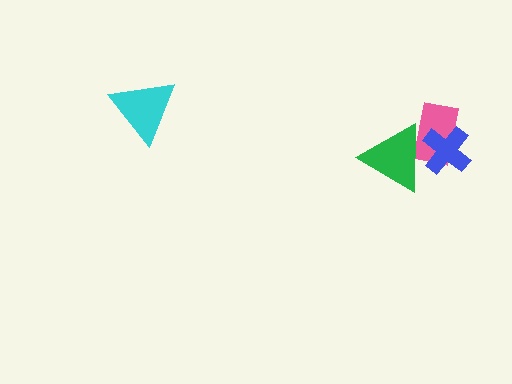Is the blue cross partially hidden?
Yes, it is partially covered by another shape.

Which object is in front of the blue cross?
The green triangle is in front of the blue cross.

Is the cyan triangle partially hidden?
No, no other shape covers it.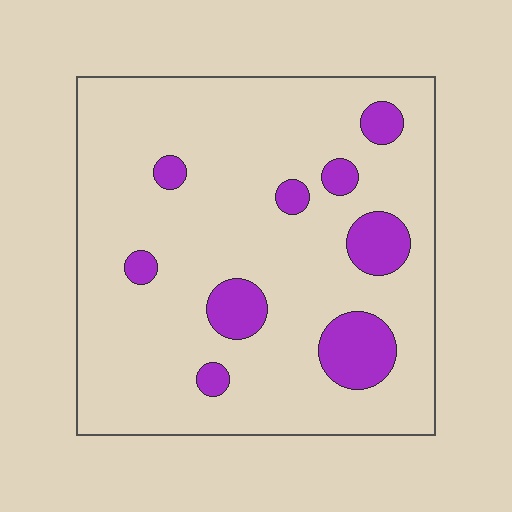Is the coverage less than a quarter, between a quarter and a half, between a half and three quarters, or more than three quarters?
Less than a quarter.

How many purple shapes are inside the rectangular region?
9.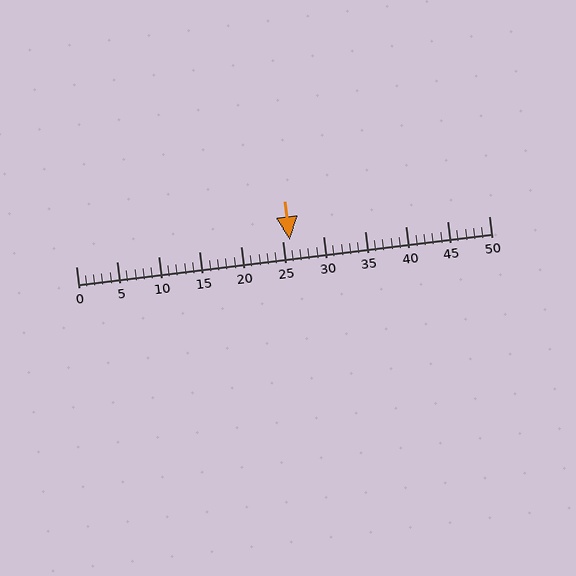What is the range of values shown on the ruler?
The ruler shows values from 0 to 50.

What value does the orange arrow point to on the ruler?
The orange arrow points to approximately 26.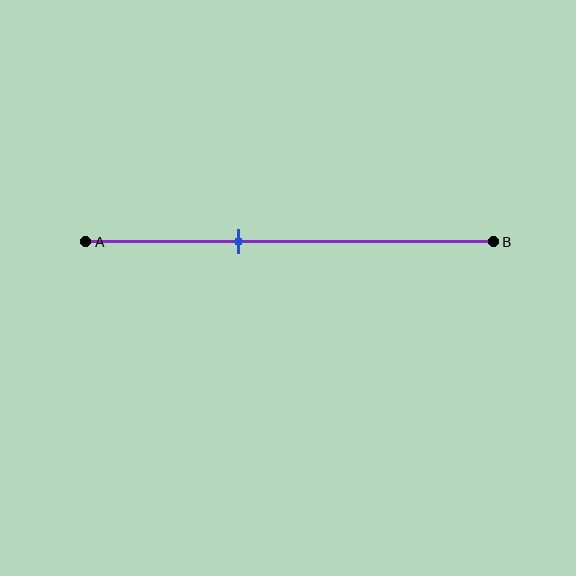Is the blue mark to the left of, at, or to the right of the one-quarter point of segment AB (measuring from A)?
The blue mark is to the right of the one-quarter point of segment AB.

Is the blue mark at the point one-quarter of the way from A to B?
No, the mark is at about 40% from A, not at the 25% one-quarter point.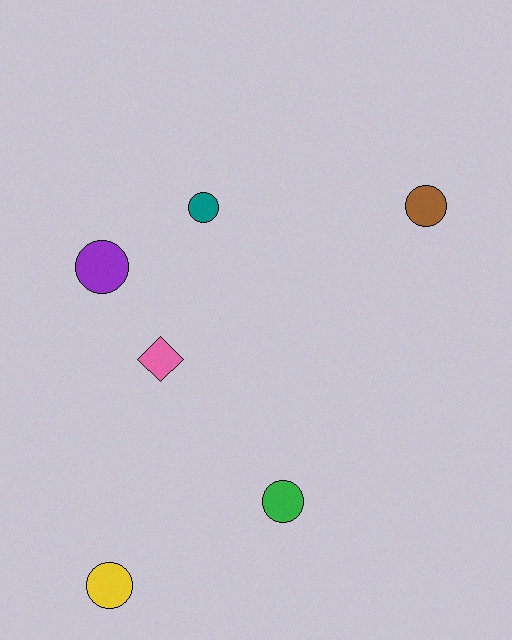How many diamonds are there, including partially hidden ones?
There is 1 diamond.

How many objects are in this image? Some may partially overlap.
There are 6 objects.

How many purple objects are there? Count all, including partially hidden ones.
There is 1 purple object.